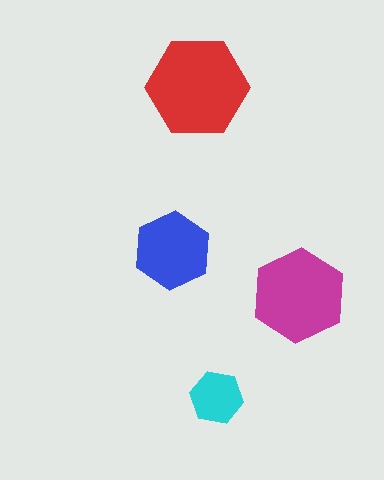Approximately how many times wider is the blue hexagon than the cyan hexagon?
About 1.5 times wider.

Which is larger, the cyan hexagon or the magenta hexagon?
The magenta one.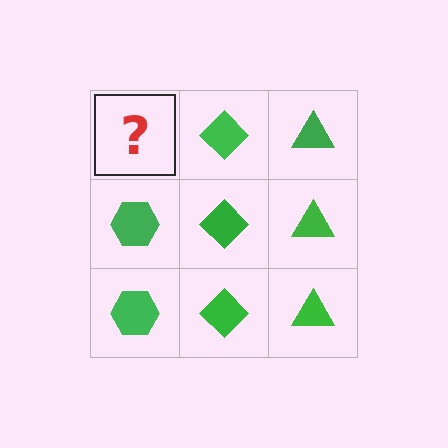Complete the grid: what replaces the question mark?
The question mark should be replaced with a green hexagon.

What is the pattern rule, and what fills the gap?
The rule is that each column has a consistent shape. The gap should be filled with a green hexagon.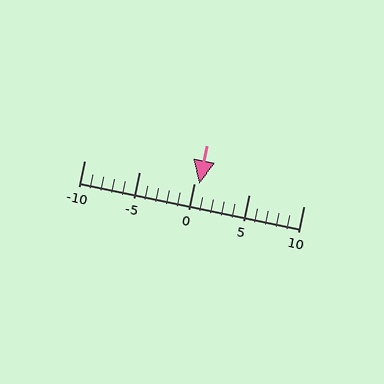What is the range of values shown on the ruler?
The ruler shows values from -10 to 10.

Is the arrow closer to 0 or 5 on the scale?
The arrow is closer to 0.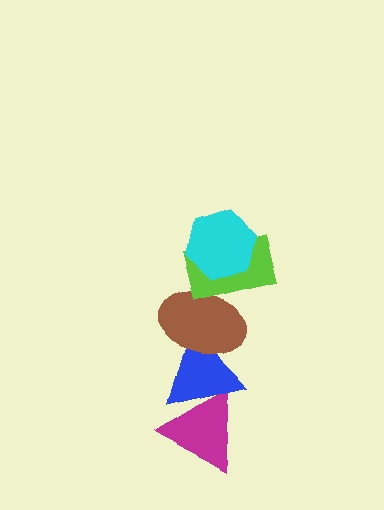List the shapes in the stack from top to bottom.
From top to bottom: the cyan hexagon, the lime rectangle, the brown ellipse, the blue triangle, the magenta triangle.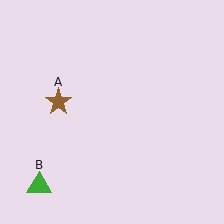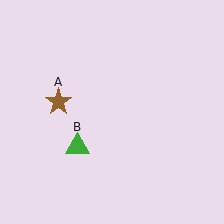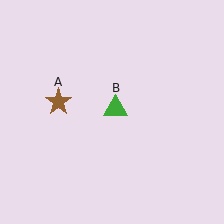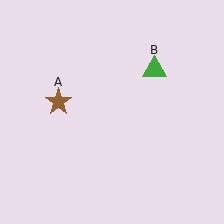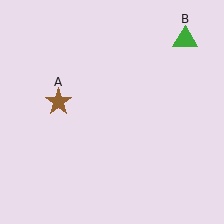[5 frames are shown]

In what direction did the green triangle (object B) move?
The green triangle (object B) moved up and to the right.